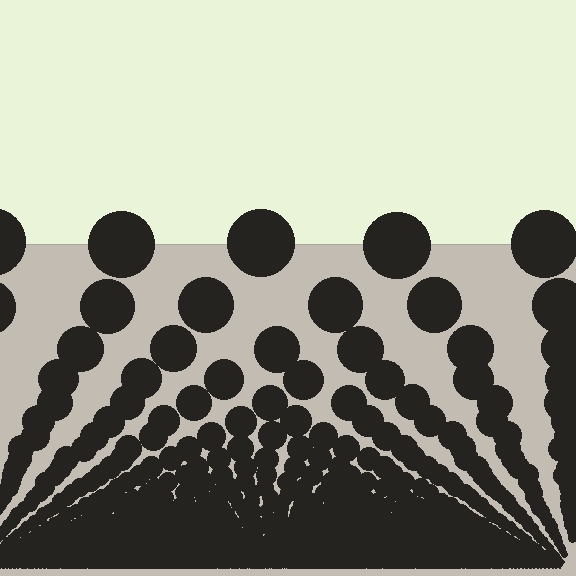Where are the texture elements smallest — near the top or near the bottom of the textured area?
Near the bottom.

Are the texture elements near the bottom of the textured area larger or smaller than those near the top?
Smaller. The gradient is inverted — elements near the bottom are smaller and denser.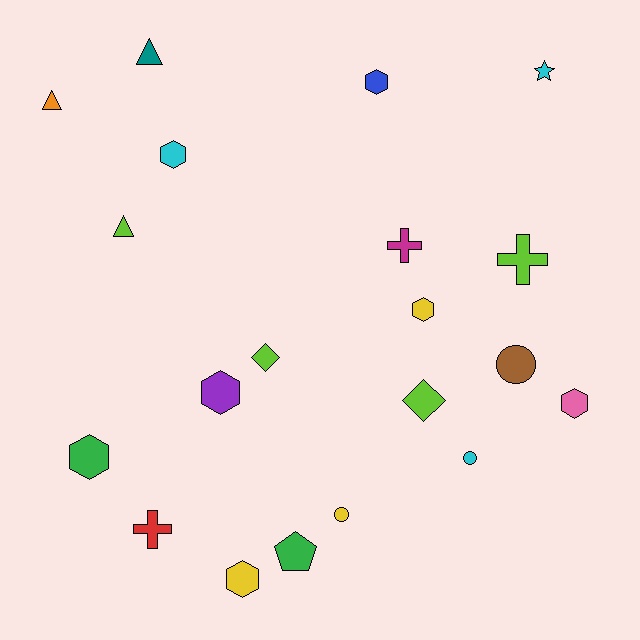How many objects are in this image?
There are 20 objects.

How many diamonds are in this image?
There are 2 diamonds.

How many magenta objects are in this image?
There is 1 magenta object.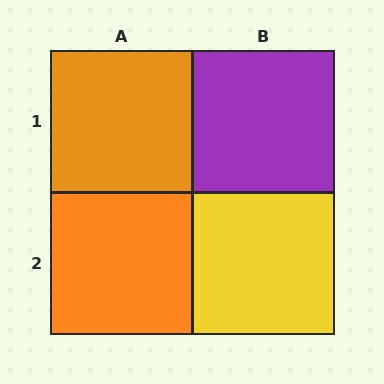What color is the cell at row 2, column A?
Orange.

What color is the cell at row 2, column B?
Yellow.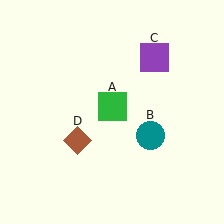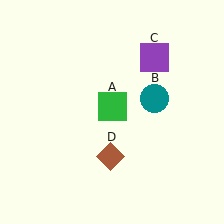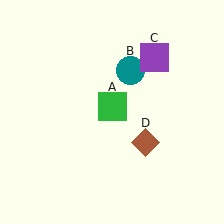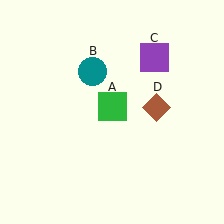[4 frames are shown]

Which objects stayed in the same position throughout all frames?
Green square (object A) and purple square (object C) remained stationary.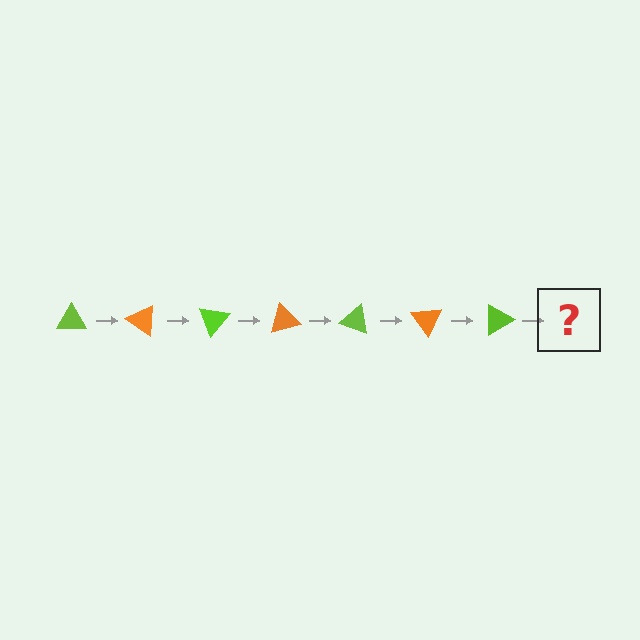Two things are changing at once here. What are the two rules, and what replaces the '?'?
The two rules are that it rotates 35 degrees each step and the color cycles through lime and orange. The '?' should be an orange triangle, rotated 245 degrees from the start.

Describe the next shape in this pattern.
It should be an orange triangle, rotated 245 degrees from the start.